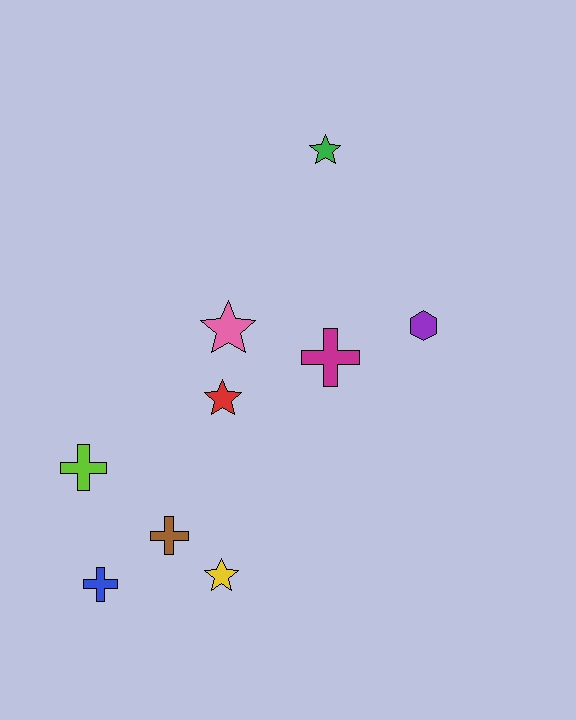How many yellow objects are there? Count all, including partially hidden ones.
There is 1 yellow object.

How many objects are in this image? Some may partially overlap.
There are 9 objects.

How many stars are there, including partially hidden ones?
There are 4 stars.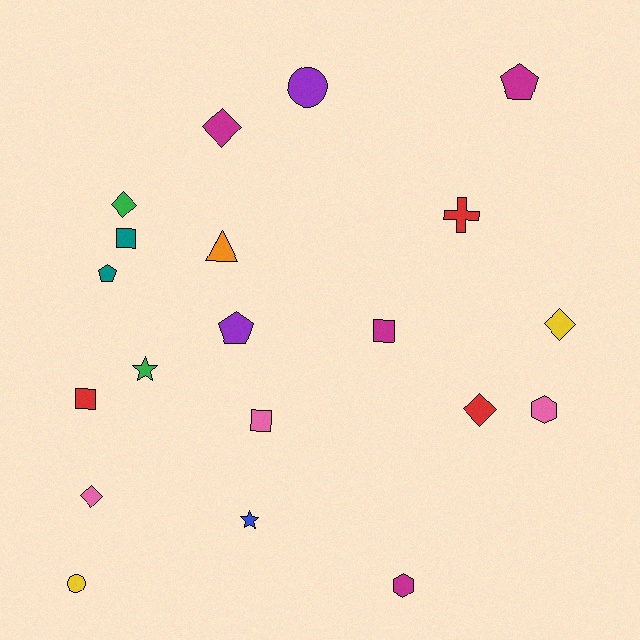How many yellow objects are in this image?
There are 2 yellow objects.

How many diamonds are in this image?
There are 5 diamonds.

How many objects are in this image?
There are 20 objects.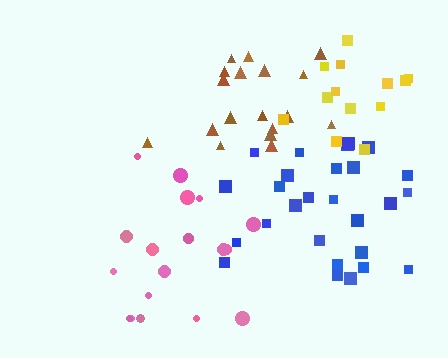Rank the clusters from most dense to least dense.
yellow, brown, blue, pink.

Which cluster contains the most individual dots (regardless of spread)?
Blue (27).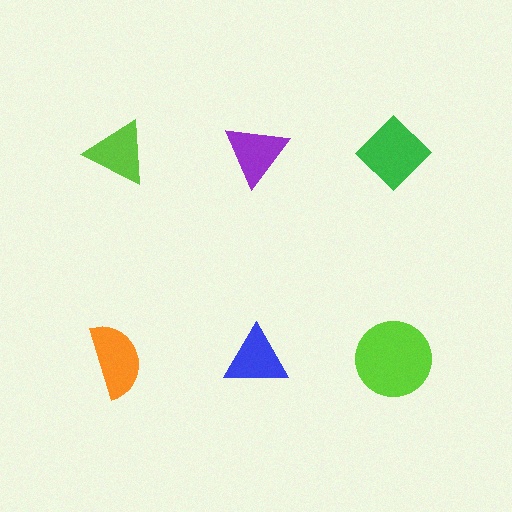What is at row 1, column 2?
A purple triangle.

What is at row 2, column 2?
A blue triangle.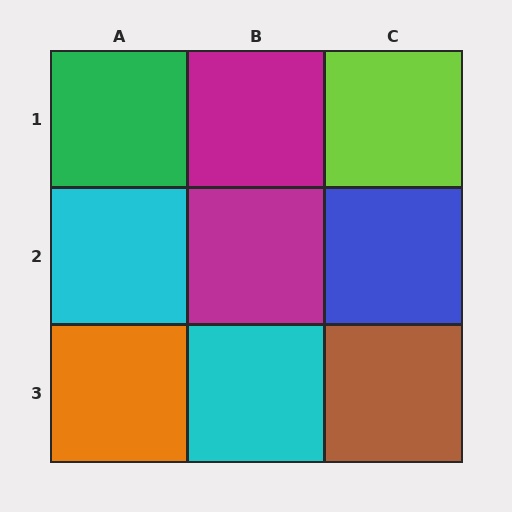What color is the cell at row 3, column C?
Brown.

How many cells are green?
1 cell is green.